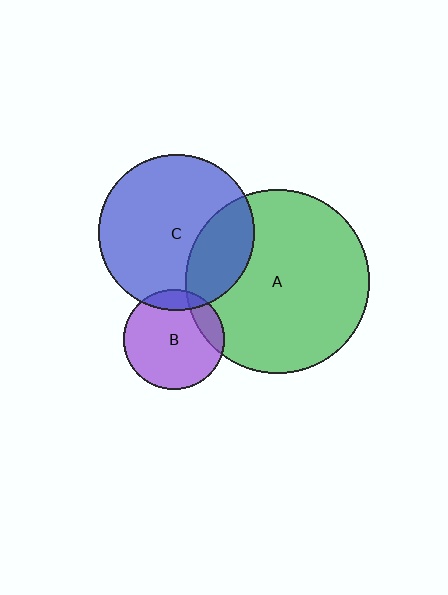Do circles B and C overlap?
Yes.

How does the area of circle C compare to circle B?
Approximately 2.4 times.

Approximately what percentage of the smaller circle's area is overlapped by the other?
Approximately 15%.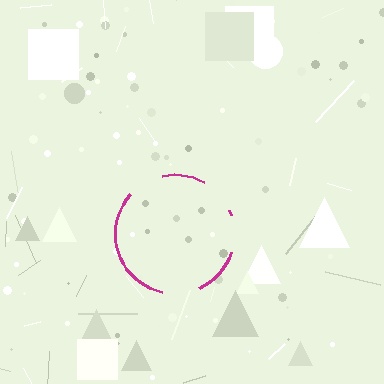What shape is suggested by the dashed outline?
The dashed outline suggests a circle.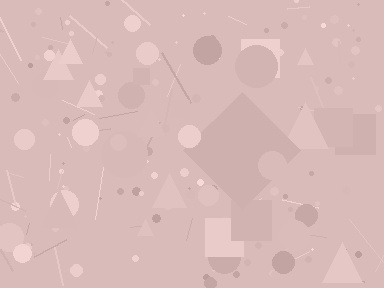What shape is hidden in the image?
A diamond is hidden in the image.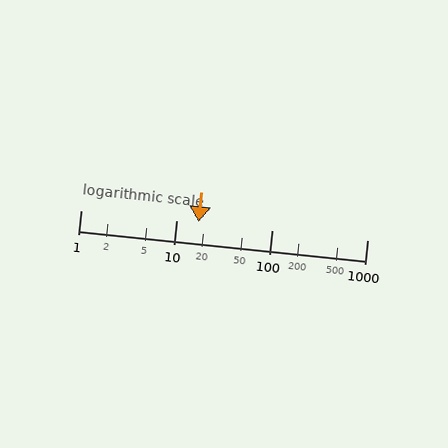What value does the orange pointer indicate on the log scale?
The pointer indicates approximately 17.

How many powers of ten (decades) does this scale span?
The scale spans 3 decades, from 1 to 1000.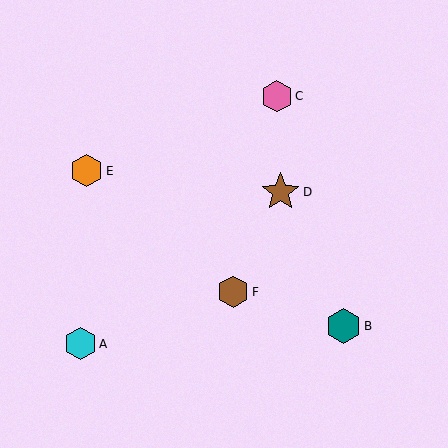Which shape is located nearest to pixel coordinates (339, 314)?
The teal hexagon (labeled B) at (343, 326) is nearest to that location.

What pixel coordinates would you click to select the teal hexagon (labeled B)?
Click at (343, 326) to select the teal hexagon B.